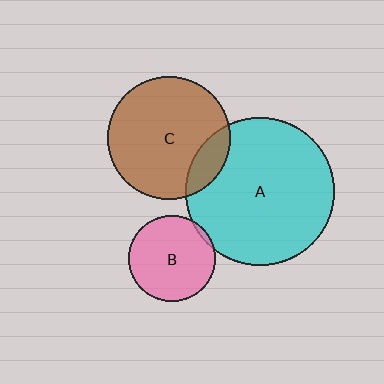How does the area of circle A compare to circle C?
Approximately 1.4 times.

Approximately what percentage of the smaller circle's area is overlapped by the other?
Approximately 5%.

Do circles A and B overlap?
Yes.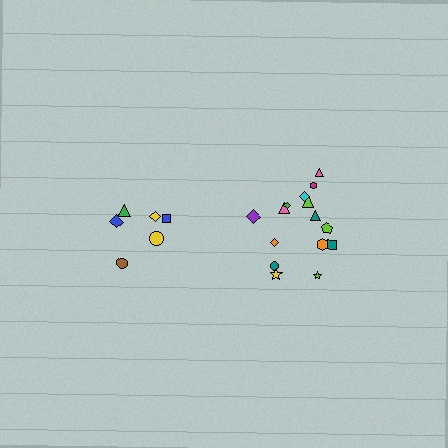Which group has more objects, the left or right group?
The right group.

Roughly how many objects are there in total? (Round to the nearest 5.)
Roughly 20 objects in total.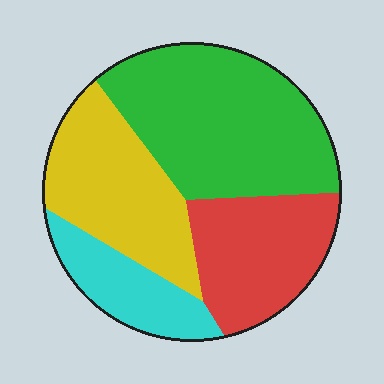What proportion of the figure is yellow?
Yellow takes up about one quarter (1/4) of the figure.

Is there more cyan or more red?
Red.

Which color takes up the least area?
Cyan, at roughly 15%.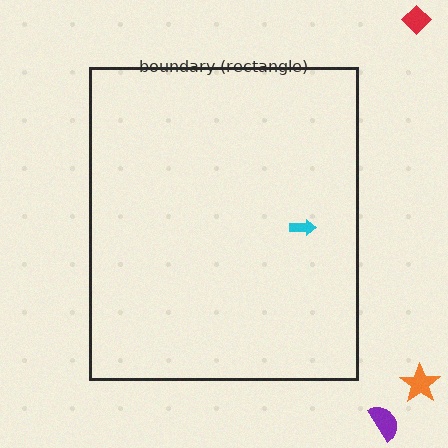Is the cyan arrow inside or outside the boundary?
Inside.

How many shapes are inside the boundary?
1 inside, 3 outside.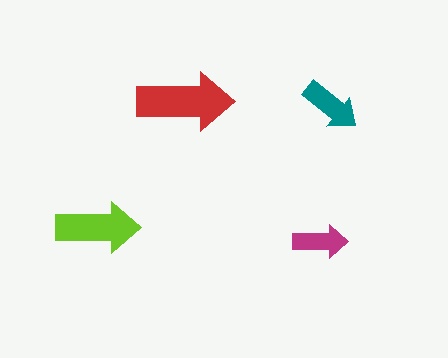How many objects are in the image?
There are 4 objects in the image.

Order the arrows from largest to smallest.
the red one, the lime one, the teal one, the magenta one.